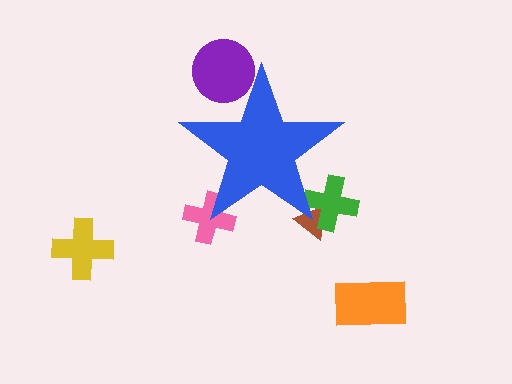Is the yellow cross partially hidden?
No, the yellow cross is fully visible.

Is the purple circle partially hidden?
Yes, the purple circle is partially hidden behind the blue star.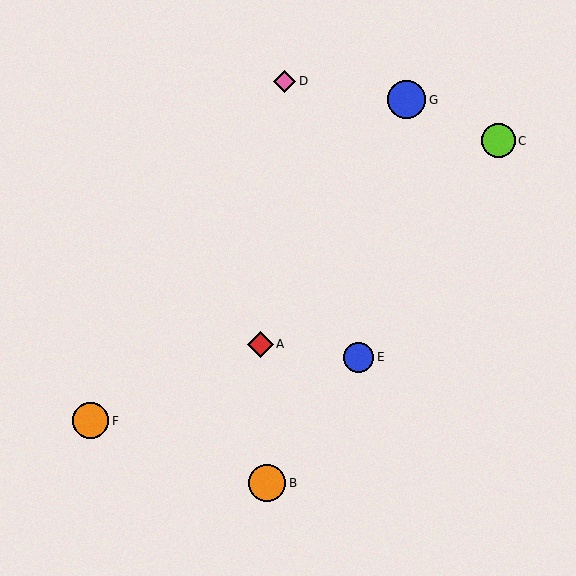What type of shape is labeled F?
Shape F is an orange circle.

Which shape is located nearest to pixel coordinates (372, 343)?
The blue circle (labeled E) at (359, 357) is nearest to that location.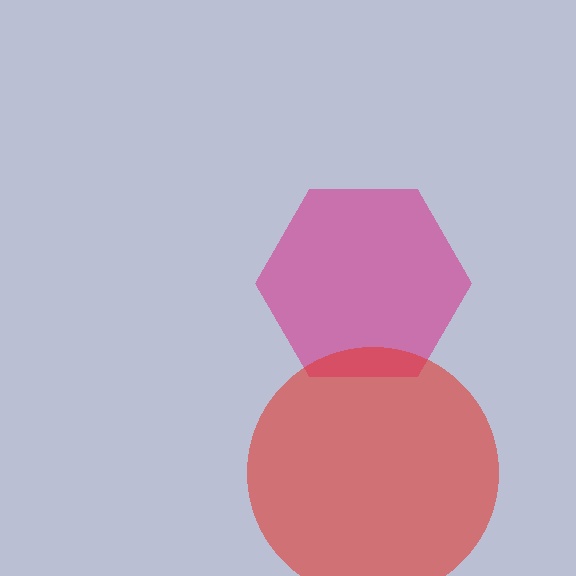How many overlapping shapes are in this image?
There are 2 overlapping shapes in the image.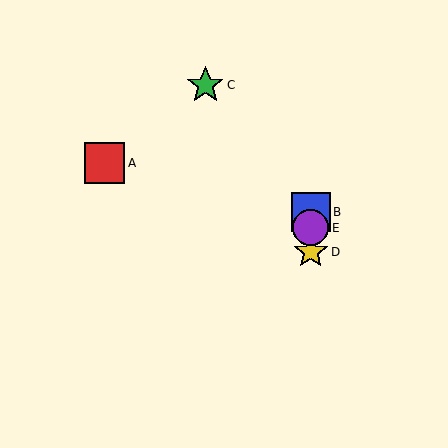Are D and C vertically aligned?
No, D is at x≈311 and C is at x≈205.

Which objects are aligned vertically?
Objects B, D, E are aligned vertically.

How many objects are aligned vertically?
3 objects (B, D, E) are aligned vertically.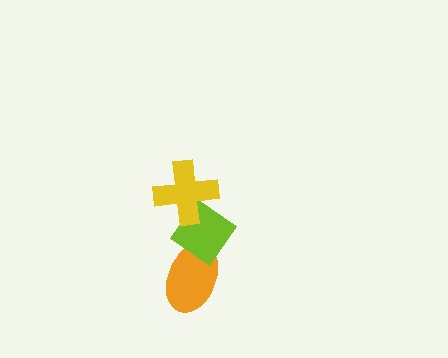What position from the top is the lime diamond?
The lime diamond is 2nd from the top.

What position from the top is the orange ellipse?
The orange ellipse is 3rd from the top.